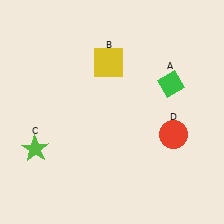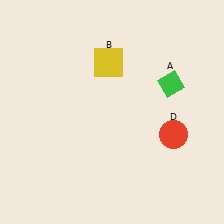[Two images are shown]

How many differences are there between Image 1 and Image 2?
There is 1 difference between the two images.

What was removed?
The lime star (C) was removed in Image 2.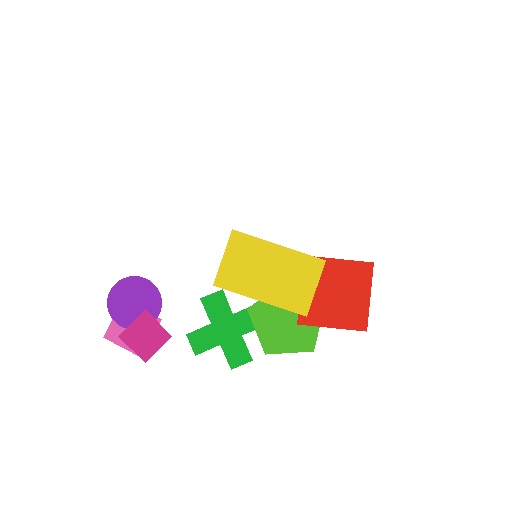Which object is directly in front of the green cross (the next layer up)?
The lime pentagon is directly in front of the green cross.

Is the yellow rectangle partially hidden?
No, no other shape covers it.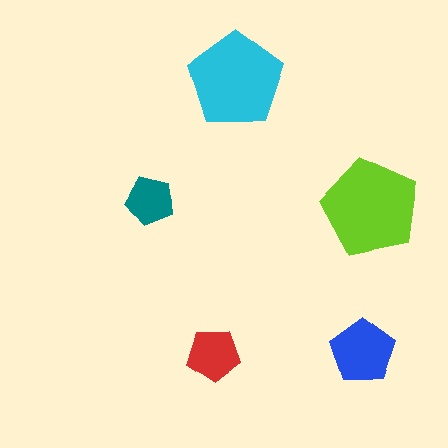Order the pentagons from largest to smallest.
the lime one, the cyan one, the blue one, the red one, the teal one.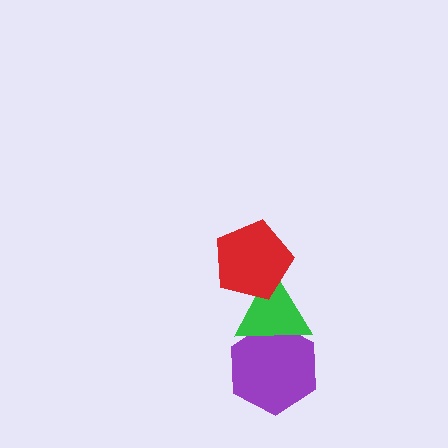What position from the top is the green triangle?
The green triangle is 2nd from the top.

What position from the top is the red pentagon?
The red pentagon is 1st from the top.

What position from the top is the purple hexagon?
The purple hexagon is 3rd from the top.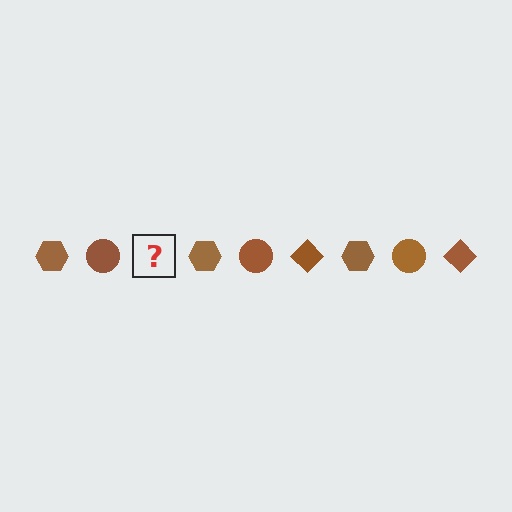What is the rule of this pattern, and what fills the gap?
The rule is that the pattern cycles through hexagon, circle, diamond shapes in brown. The gap should be filled with a brown diamond.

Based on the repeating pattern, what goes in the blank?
The blank should be a brown diamond.